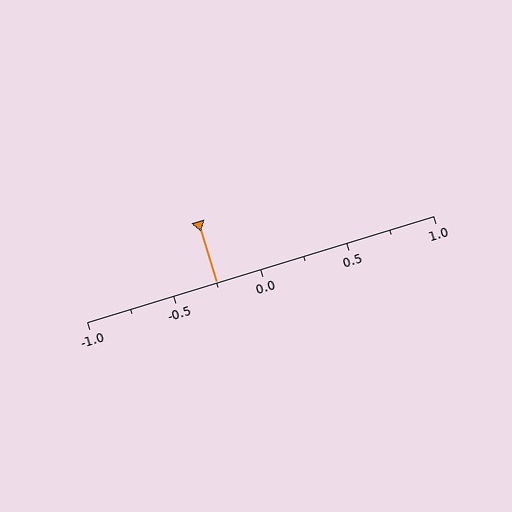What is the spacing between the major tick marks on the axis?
The major ticks are spaced 0.5 apart.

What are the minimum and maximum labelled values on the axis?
The axis runs from -1.0 to 1.0.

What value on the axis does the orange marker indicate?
The marker indicates approximately -0.25.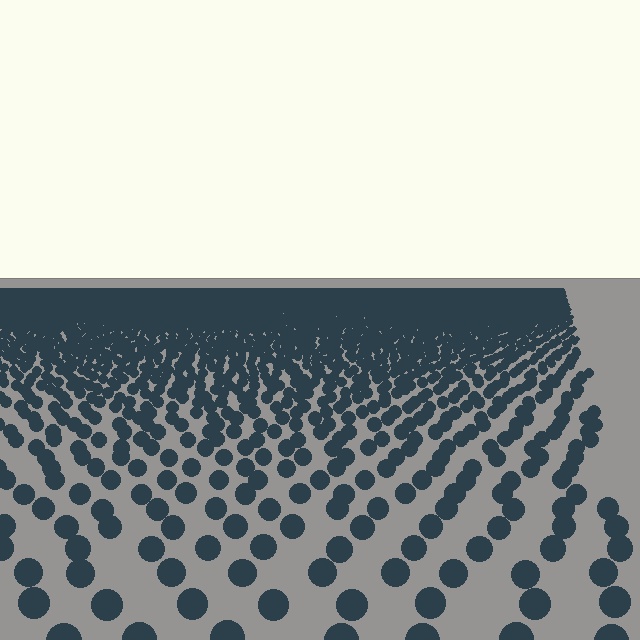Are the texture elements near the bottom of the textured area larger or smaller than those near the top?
Larger. Near the bottom, elements are closer to the viewer and appear at a bigger on-screen size.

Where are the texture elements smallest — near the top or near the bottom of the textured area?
Near the top.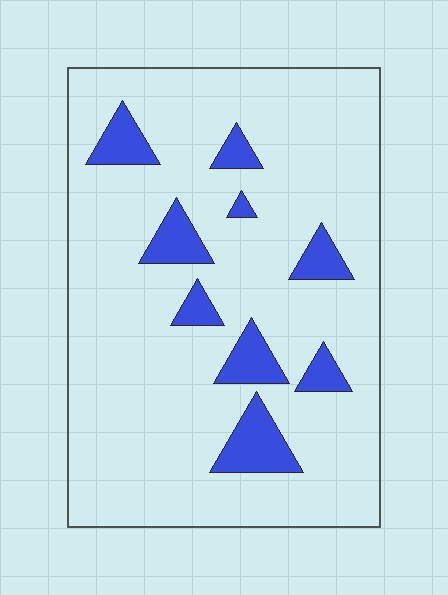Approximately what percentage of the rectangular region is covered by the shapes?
Approximately 15%.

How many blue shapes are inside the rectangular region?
9.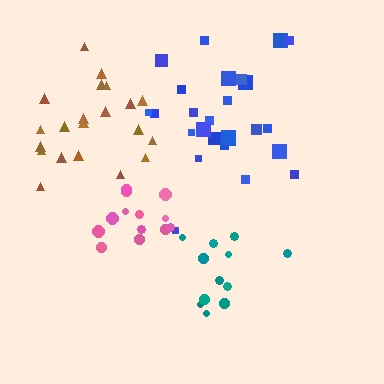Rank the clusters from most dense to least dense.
pink, teal, blue, brown.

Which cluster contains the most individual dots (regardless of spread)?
Blue (27).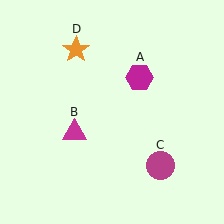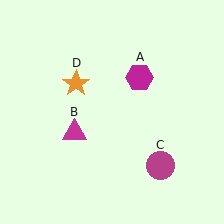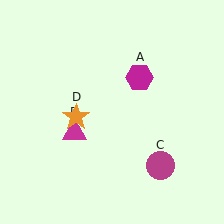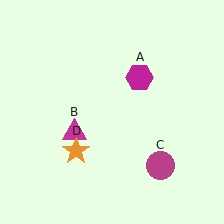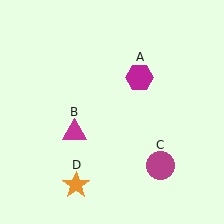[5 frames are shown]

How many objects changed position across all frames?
1 object changed position: orange star (object D).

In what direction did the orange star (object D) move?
The orange star (object D) moved down.